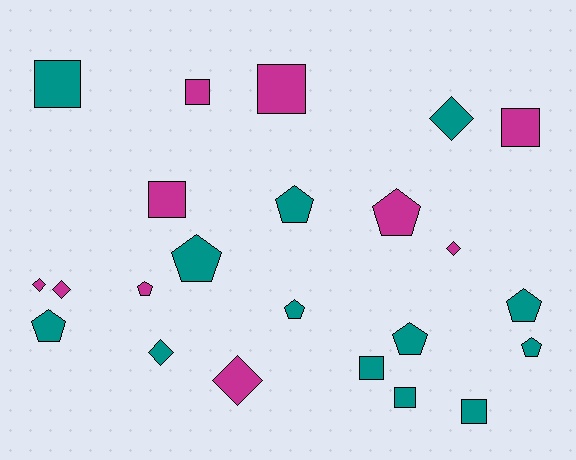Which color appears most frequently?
Teal, with 13 objects.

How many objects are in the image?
There are 23 objects.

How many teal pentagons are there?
There are 7 teal pentagons.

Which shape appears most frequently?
Pentagon, with 9 objects.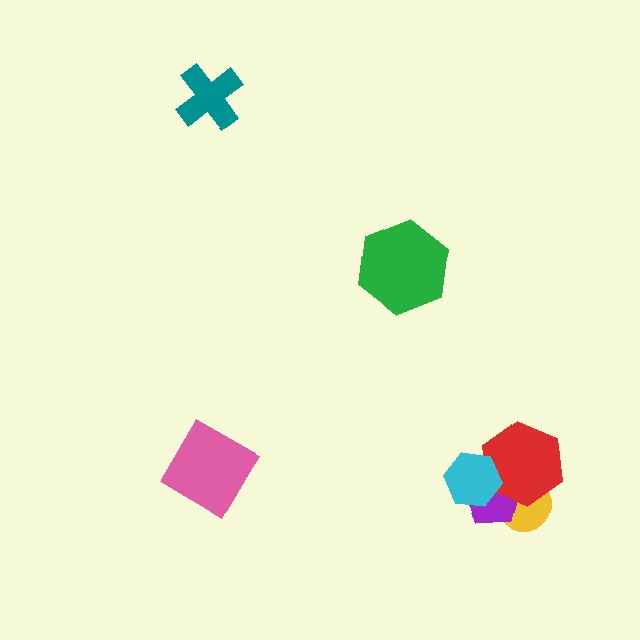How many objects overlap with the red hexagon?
3 objects overlap with the red hexagon.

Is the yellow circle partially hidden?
Yes, it is partially covered by another shape.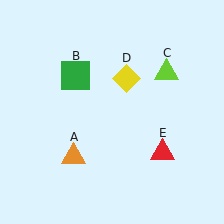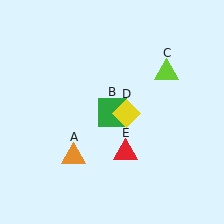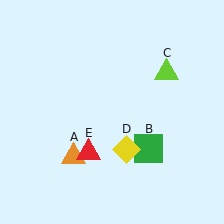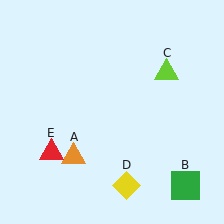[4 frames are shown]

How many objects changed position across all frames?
3 objects changed position: green square (object B), yellow diamond (object D), red triangle (object E).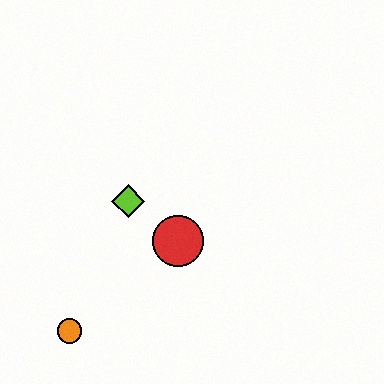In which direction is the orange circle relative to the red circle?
The orange circle is to the left of the red circle.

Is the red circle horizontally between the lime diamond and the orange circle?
No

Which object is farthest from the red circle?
The orange circle is farthest from the red circle.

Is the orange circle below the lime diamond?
Yes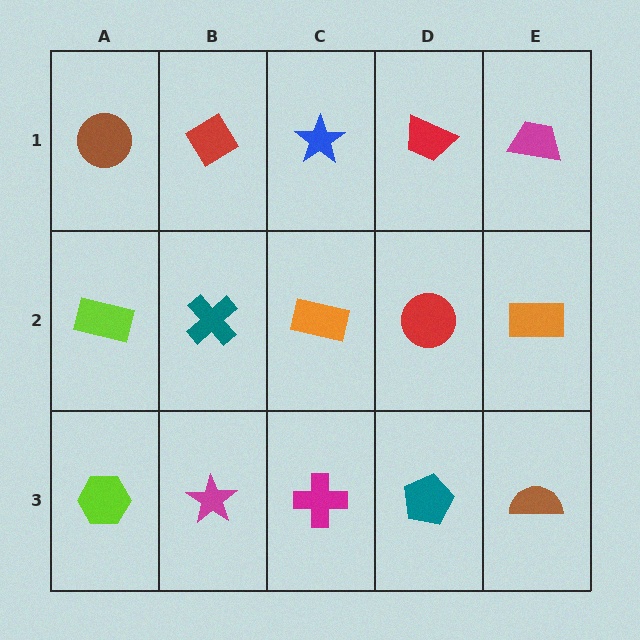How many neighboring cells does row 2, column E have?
3.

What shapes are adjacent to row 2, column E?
A magenta trapezoid (row 1, column E), a brown semicircle (row 3, column E), a red circle (row 2, column D).